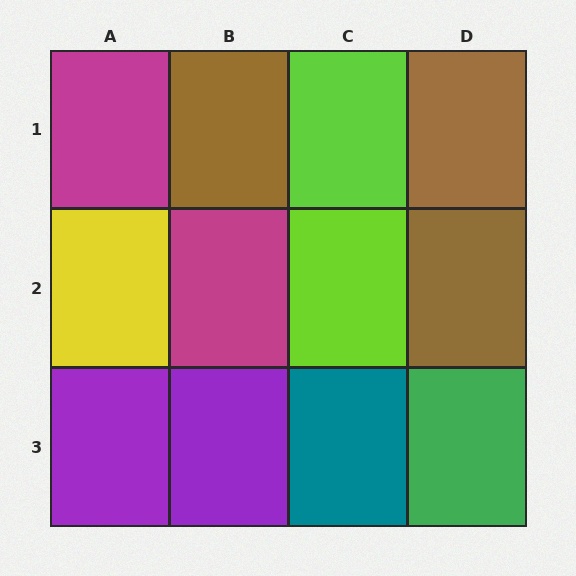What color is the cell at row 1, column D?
Brown.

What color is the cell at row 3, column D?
Green.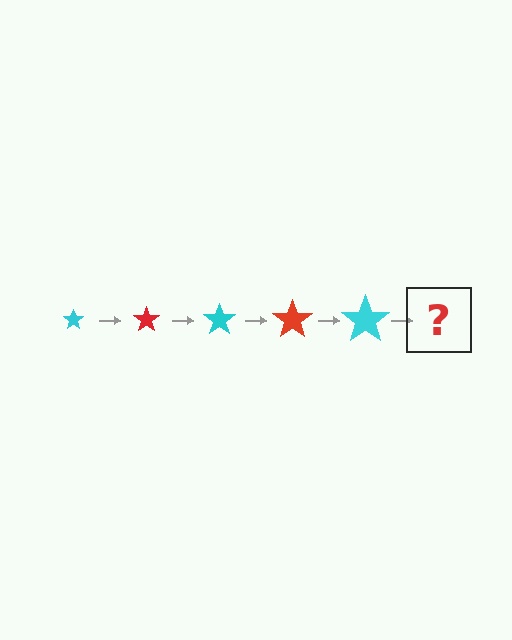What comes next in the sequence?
The next element should be a red star, larger than the previous one.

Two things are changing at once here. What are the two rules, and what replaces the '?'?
The two rules are that the star grows larger each step and the color cycles through cyan and red. The '?' should be a red star, larger than the previous one.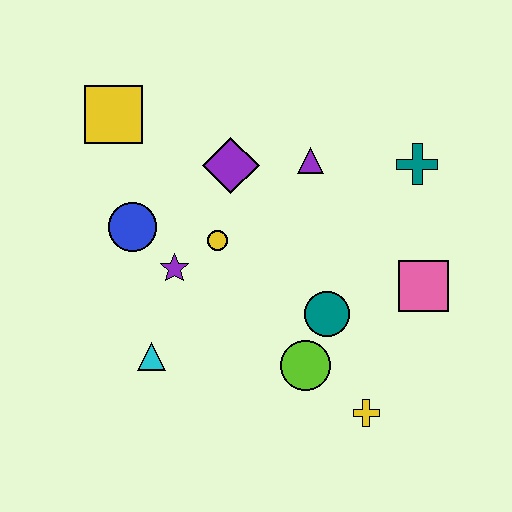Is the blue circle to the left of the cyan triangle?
Yes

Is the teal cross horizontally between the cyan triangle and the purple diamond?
No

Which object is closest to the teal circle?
The lime circle is closest to the teal circle.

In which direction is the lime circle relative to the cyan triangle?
The lime circle is to the right of the cyan triangle.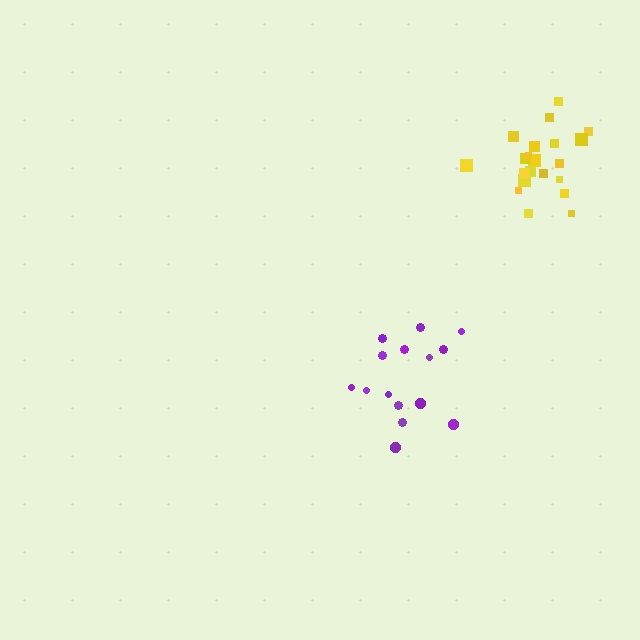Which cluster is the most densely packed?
Yellow.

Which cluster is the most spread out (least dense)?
Purple.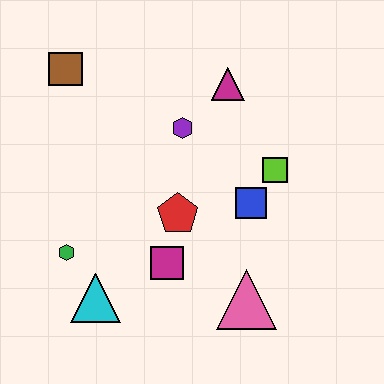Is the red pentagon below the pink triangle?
No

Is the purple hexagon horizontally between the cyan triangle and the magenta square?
No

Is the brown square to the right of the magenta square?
No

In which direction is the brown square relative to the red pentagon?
The brown square is above the red pentagon.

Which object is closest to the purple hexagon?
The magenta triangle is closest to the purple hexagon.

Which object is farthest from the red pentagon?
The brown square is farthest from the red pentagon.